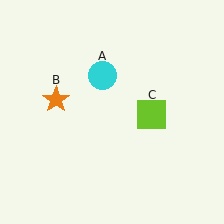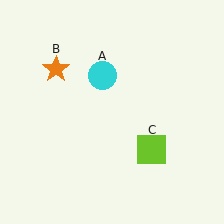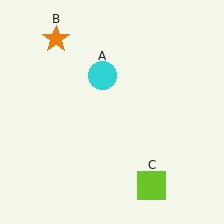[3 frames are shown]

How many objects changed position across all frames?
2 objects changed position: orange star (object B), lime square (object C).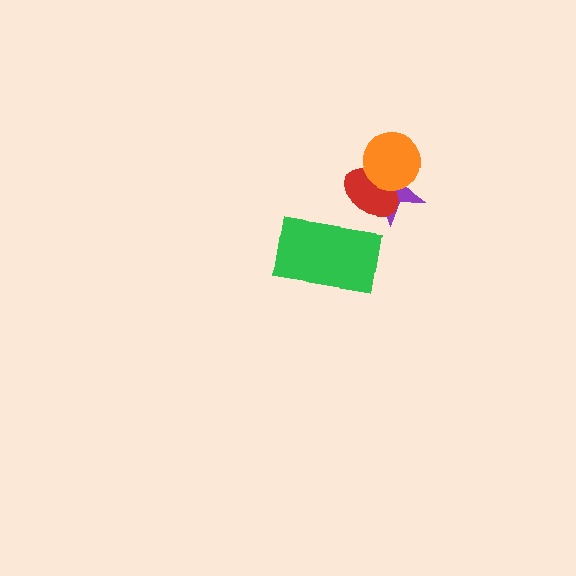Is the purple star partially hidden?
Yes, it is partially covered by another shape.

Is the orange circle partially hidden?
No, no other shape covers it.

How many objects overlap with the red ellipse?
2 objects overlap with the red ellipse.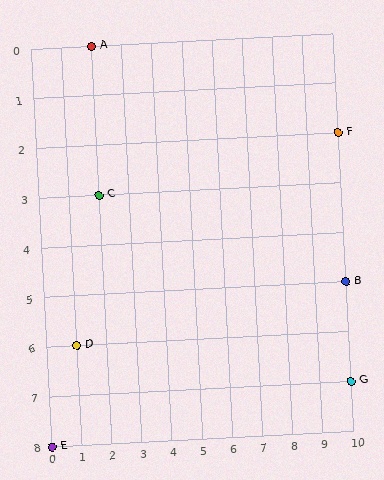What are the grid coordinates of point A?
Point A is at grid coordinates (2, 0).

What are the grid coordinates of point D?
Point D is at grid coordinates (1, 6).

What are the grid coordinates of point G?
Point G is at grid coordinates (10, 7).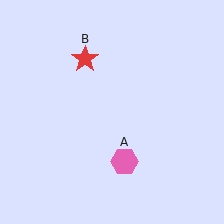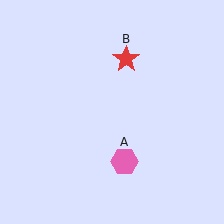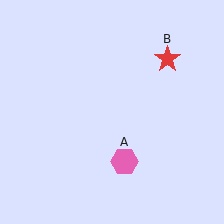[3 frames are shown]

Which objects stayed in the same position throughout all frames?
Pink hexagon (object A) remained stationary.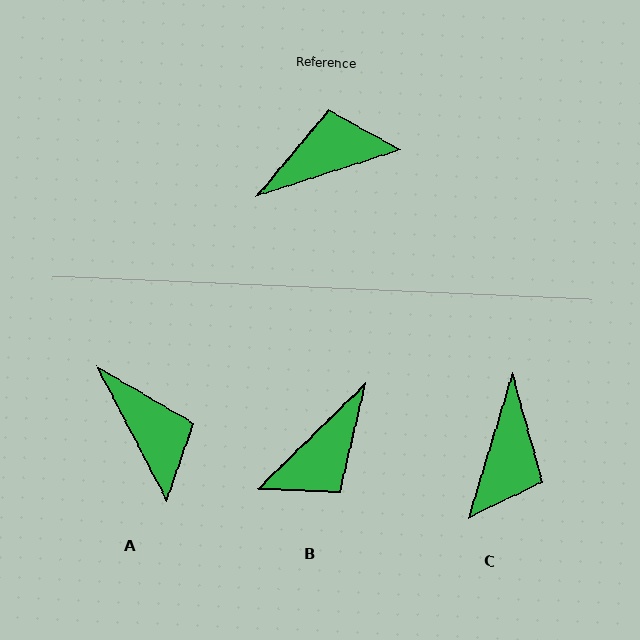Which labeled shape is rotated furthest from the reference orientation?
B, about 154 degrees away.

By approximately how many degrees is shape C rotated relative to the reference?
Approximately 125 degrees clockwise.